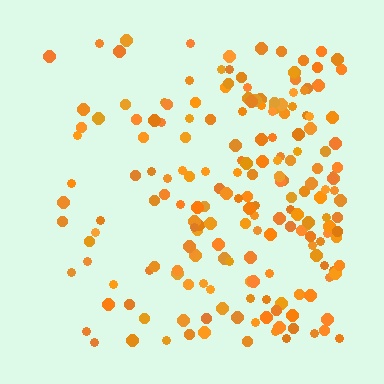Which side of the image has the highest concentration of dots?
The right.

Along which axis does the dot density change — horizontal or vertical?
Horizontal.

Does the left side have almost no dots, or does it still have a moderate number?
Still a moderate number, just noticeably fewer than the right.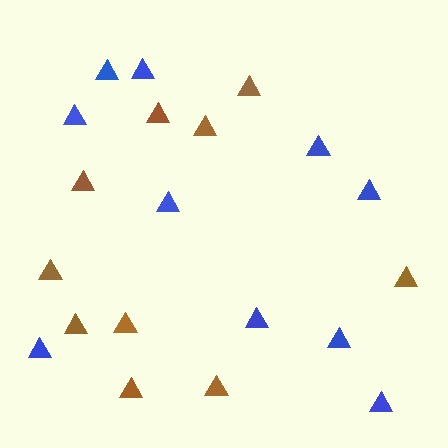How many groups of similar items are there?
There are 2 groups: one group of blue triangles (10) and one group of brown triangles (10).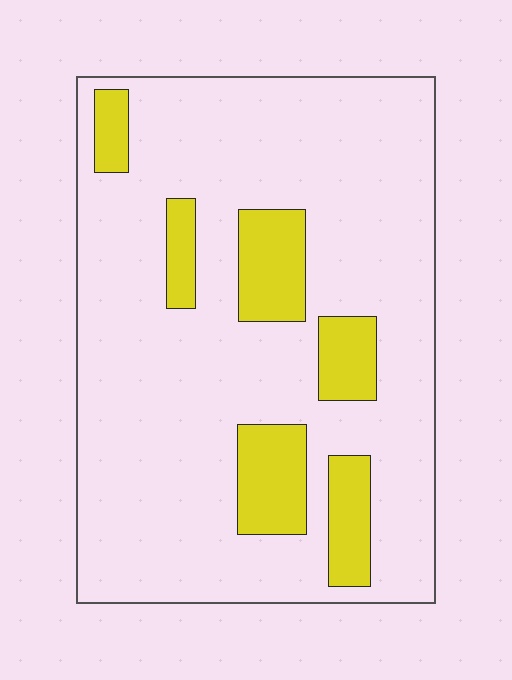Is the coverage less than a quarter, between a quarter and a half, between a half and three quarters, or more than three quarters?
Less than a quarter.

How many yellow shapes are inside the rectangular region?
6.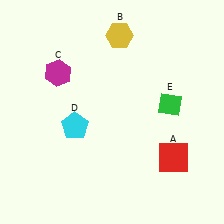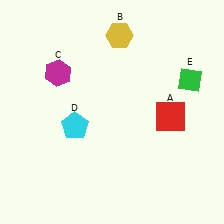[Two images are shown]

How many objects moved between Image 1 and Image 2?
2 objects moved between the two images.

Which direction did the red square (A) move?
The red square (A) moved up.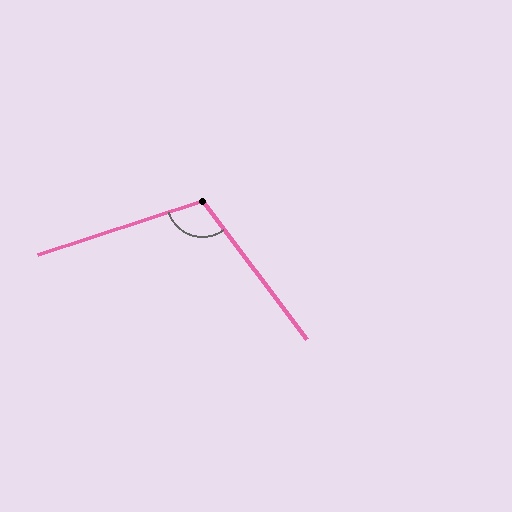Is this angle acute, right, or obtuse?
It is obtuse.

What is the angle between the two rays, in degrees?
Approximately 109 degrees.